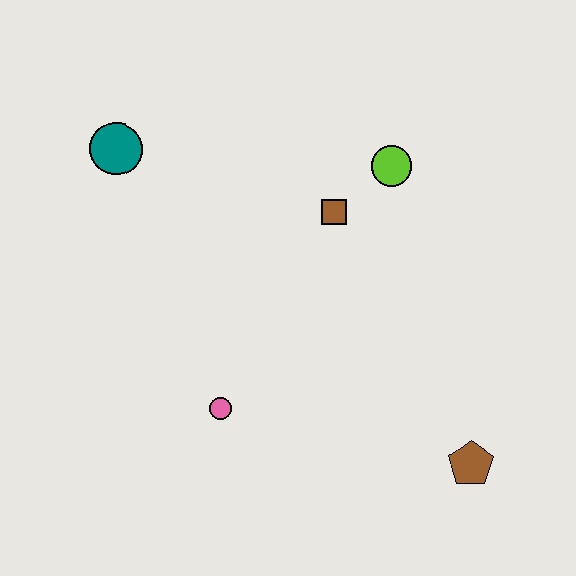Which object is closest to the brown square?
The lime circle is closest to the brown square.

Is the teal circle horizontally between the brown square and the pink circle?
No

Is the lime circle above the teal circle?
No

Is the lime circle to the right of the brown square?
Yes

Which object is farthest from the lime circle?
The brown pentagon is farthest from the lime circle.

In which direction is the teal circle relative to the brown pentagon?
The teal circle is to the left of the brown pentagon.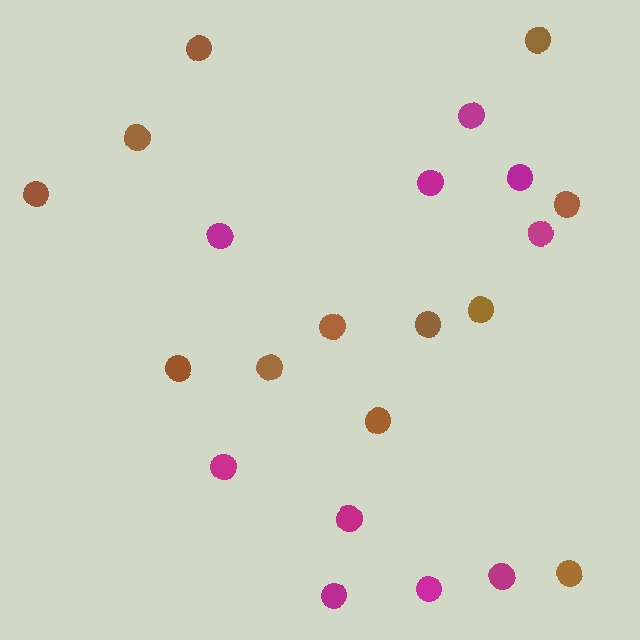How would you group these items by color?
There are 2 groups: one group of brown circles (12) and one group of magenta circles (10).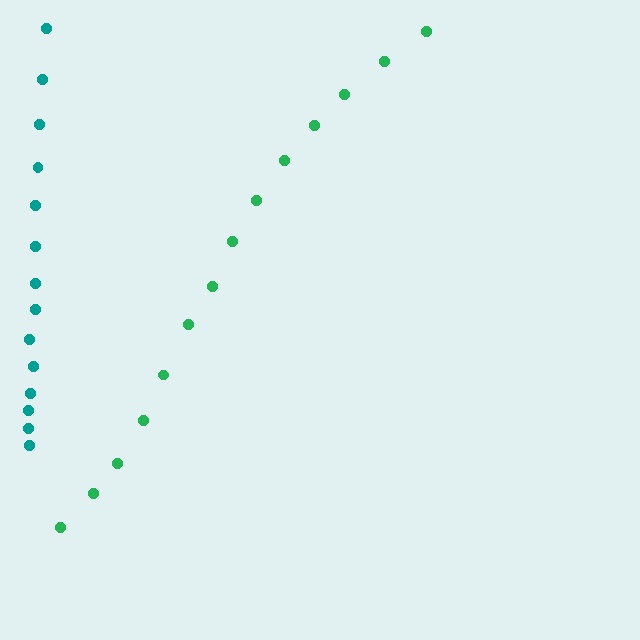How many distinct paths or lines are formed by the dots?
There are 2 distinct paths.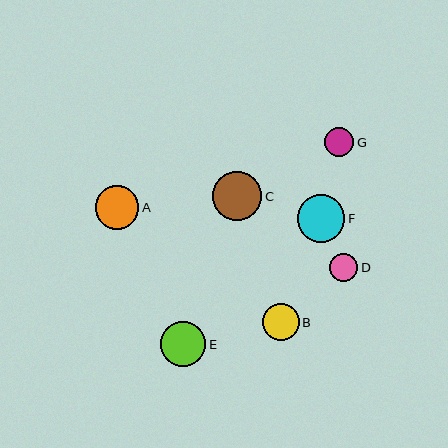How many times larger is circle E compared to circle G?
Circle E is approximately 1.5 times the size of circle G.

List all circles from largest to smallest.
From largest to smallest: C, F, E, A, B, G, D.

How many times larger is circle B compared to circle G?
Circle B is approximately 1.3 times the size of circle G.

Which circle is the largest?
Circle C is the largest with a size of approximately 49 pixels.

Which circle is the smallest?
Circle D is the smallest with a size of approximately 28 pixels.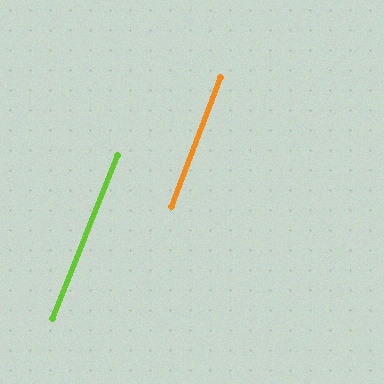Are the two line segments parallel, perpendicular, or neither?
Parallel — their directions differ by only 1.0°.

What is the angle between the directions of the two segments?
Approximately 1 degree.